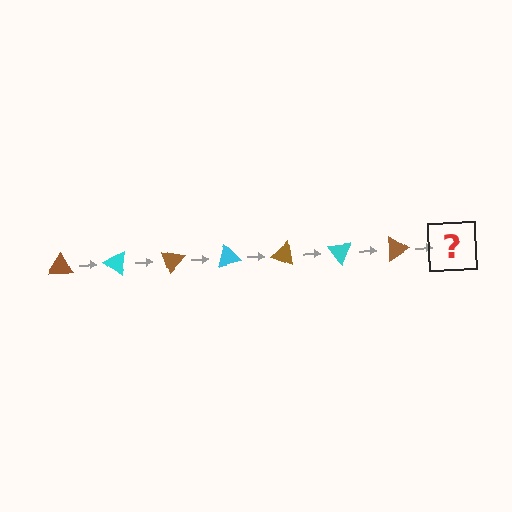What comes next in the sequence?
The next element should be a cyan triangle, rotated 245 degrees from the start.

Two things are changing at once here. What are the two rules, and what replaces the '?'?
The two rules are that it rotates 35 degrees each step and the color cycles through brown and cyan. The '?' should be a cyan triangle, rotated 245 degrees from the start.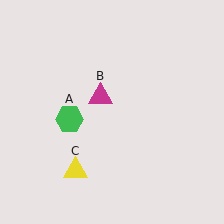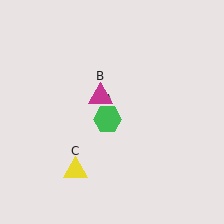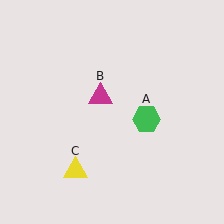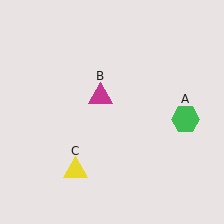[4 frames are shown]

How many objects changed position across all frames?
1 object changed position: green hexagon (object A).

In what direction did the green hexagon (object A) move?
The green hexagon (object A) moved right.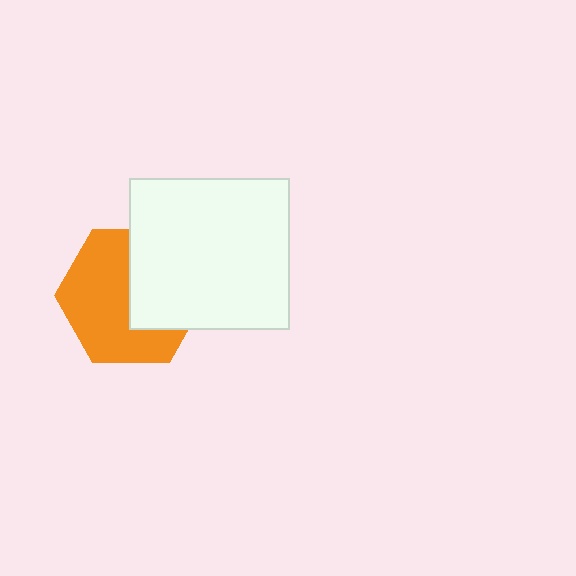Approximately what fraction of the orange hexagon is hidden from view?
Roughly 40% of the orange hexagon is hidden behind the white rectangle.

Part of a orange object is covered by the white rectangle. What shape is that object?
It is a hexagon.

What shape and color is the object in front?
The object in front is a white rectangle.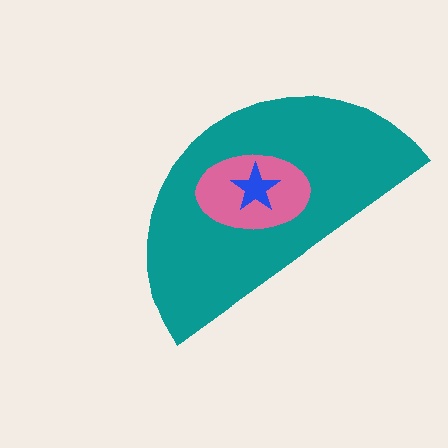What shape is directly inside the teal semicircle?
The pink ellipse.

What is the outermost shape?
The teal semicircle.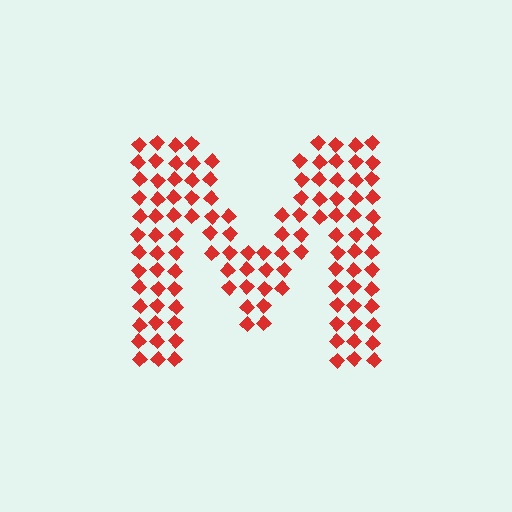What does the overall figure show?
The overall figure shows the letter M.